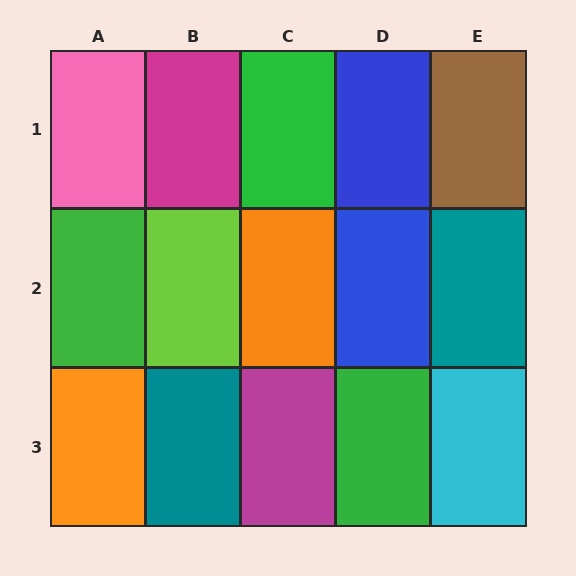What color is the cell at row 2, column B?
Lime.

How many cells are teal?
2 cells are teal.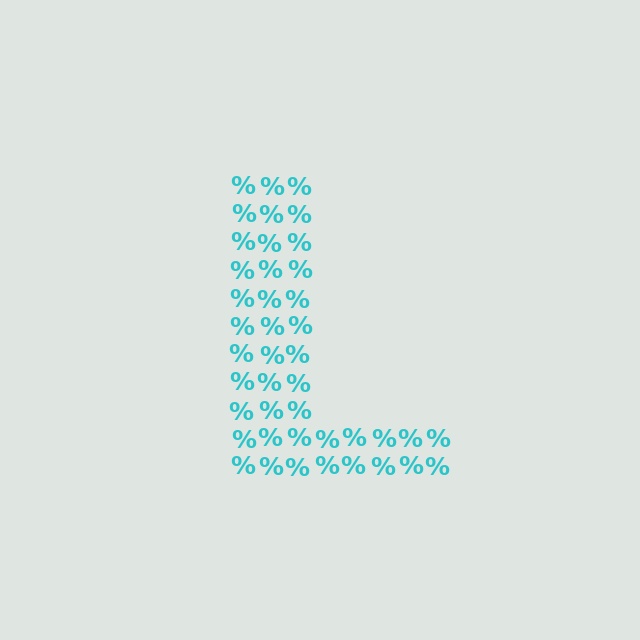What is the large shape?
The large shape is the letter L.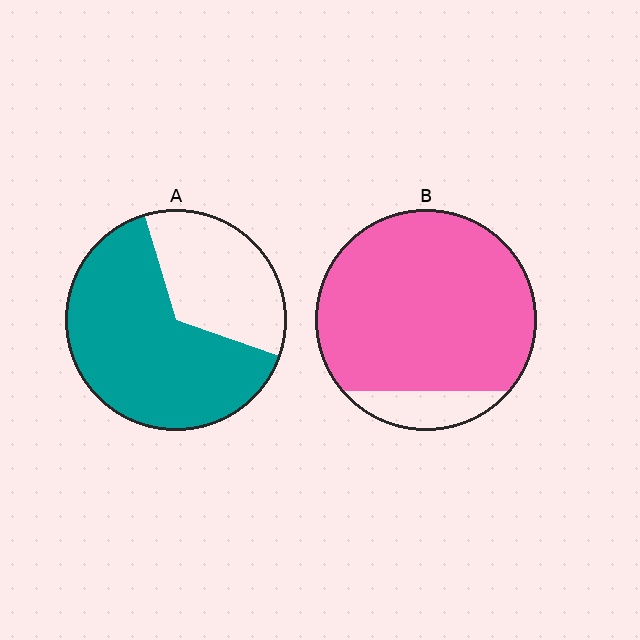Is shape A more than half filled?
Yes.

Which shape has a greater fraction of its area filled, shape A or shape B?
Shape B.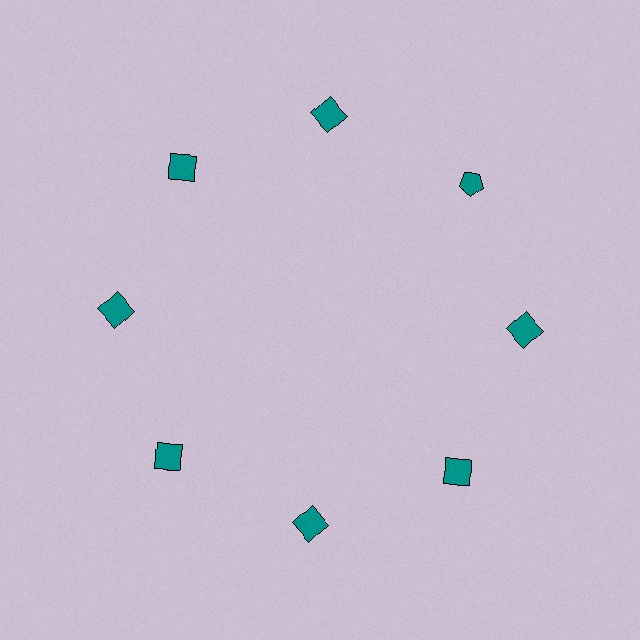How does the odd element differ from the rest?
It has a different shape: pentagon instead of square.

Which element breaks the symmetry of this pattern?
The teal pentagon at roughly the 2 o'clock position breaks the symmetry. All other shapes are teal squares.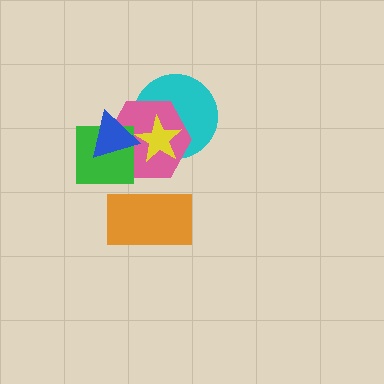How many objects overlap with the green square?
2 objects overlap with the green square.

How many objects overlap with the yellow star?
3 objects overlap with the yellow star.